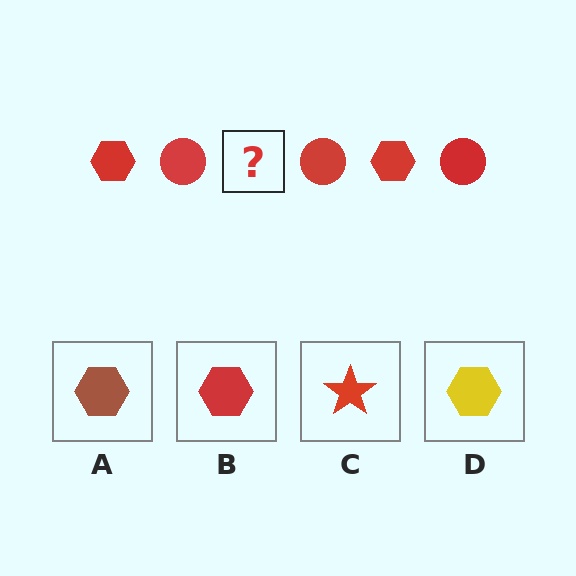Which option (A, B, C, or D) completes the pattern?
B.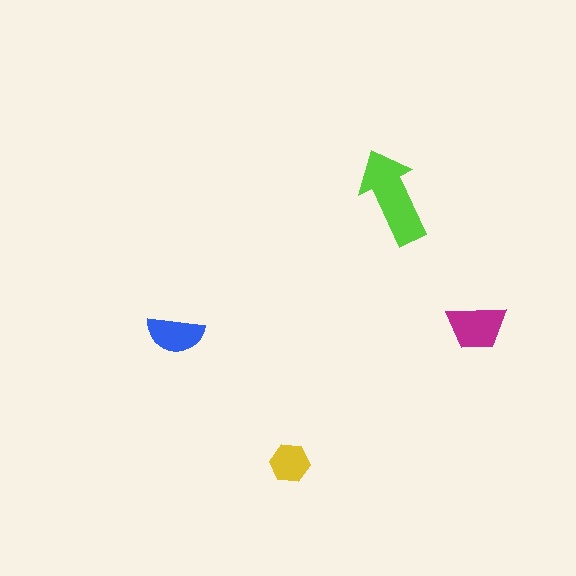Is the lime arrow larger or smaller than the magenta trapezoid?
Larger.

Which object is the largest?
The lime arrow.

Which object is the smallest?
The yellow hexagon.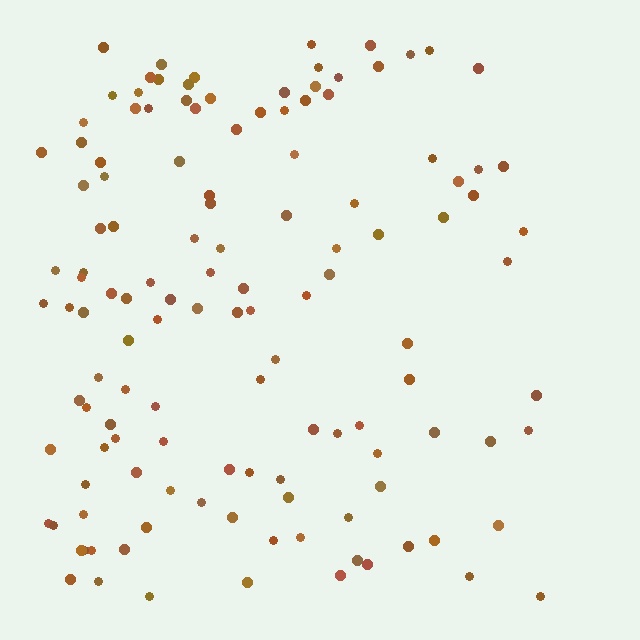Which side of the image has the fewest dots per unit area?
The right.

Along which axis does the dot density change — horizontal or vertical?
Horizontal.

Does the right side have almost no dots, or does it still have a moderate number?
Still a moderate number, just noticeably fewer than the left.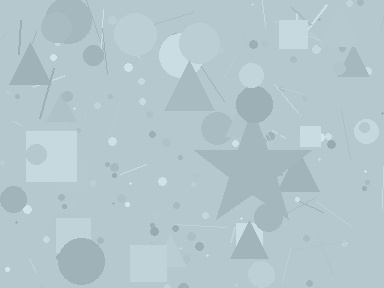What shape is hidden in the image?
A star is hidden in the image.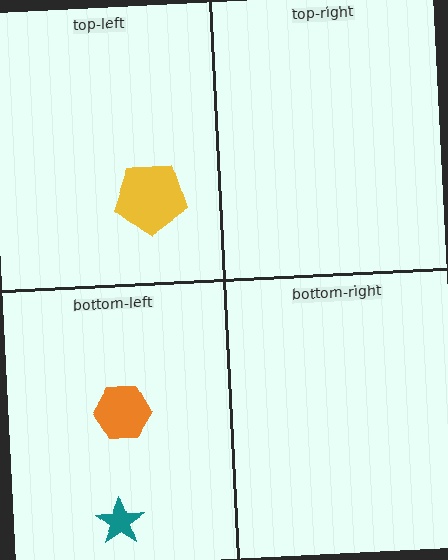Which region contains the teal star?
The bottom-left region.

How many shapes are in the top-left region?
1.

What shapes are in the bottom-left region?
The teal star, the orange hexagon.